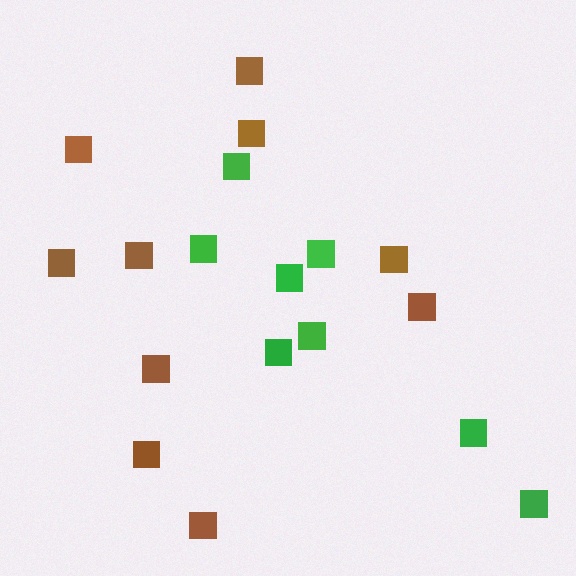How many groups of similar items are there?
There are 2 groups: one group of green squares (8) and one group of brown squares (10).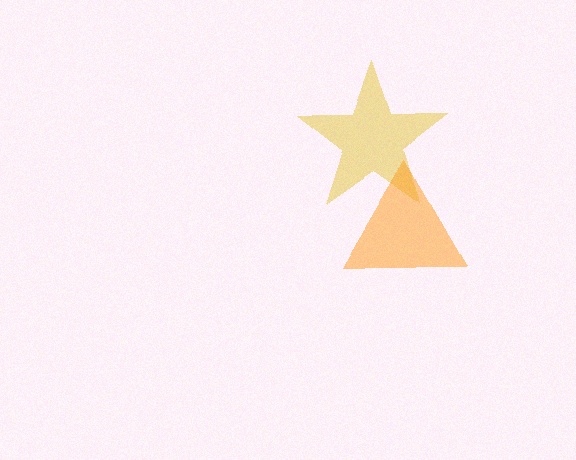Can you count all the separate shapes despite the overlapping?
Yes, there are 2 separate shapes.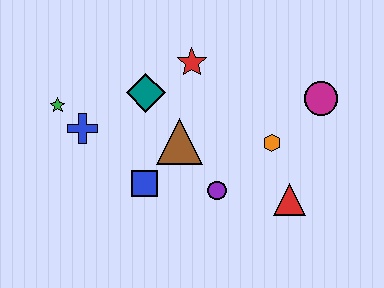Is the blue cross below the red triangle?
No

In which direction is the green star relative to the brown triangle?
The green star is to the left of the brown triangle.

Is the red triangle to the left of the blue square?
No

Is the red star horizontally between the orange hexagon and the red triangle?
No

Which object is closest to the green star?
The blue cross is closest to the green star.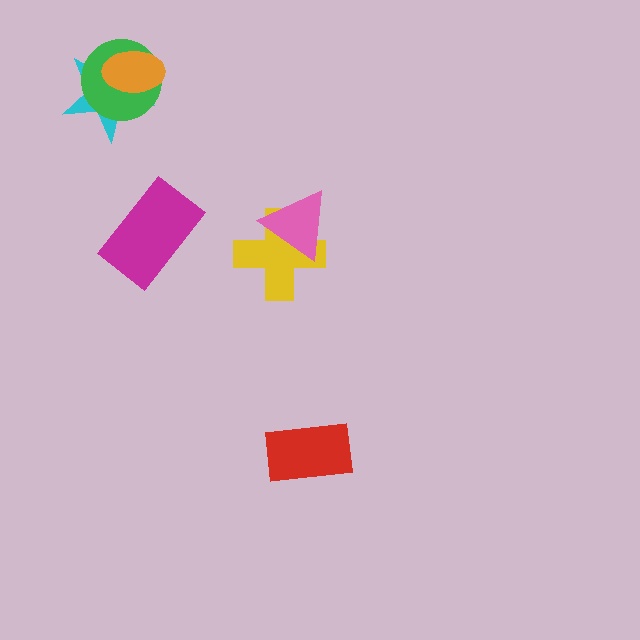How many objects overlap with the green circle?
2 objects overlap with the green circle.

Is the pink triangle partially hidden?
No, no other shape covers it.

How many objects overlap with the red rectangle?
0 objects overlap with the red rectangle.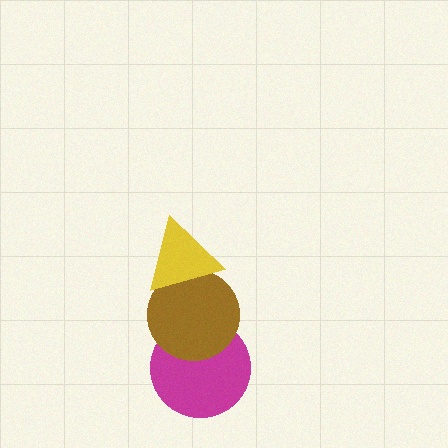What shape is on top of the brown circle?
The yellow triangle is on top of the brown circle.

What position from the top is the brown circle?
The brown circle is 2nd from the top.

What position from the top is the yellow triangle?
The yellow triangle is 1st from the top.